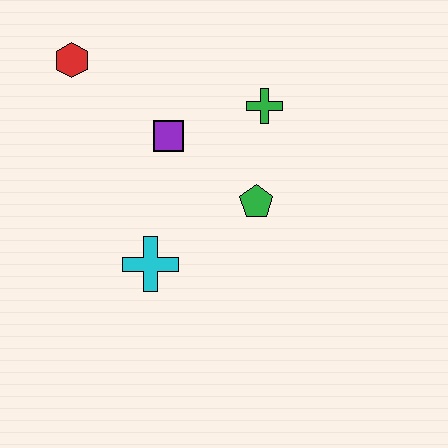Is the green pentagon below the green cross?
Yes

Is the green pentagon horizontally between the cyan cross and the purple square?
No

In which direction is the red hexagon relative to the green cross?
The red hexagon is to the left of the green cross.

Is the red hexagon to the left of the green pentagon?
Yes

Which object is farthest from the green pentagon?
The red hexagon is farthest from the green pentagon.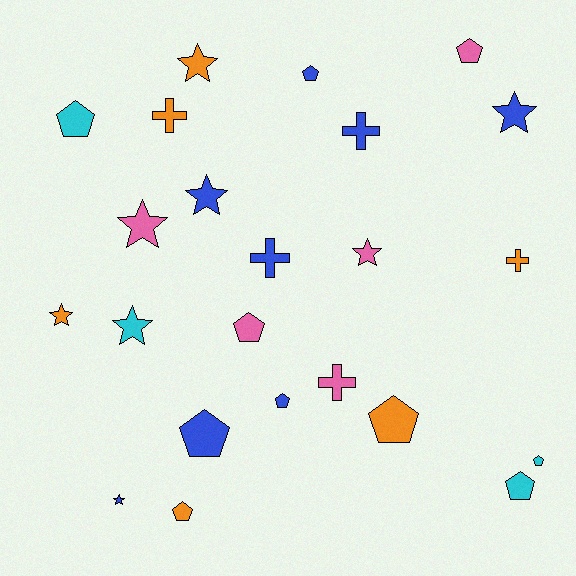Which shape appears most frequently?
Pentagon, with 10 objects.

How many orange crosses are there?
There are 2 orange crosses.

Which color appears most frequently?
Blue, with 8 objects.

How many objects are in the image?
There are 23 objects.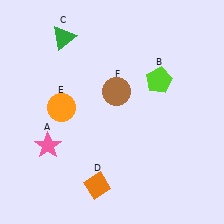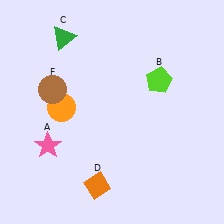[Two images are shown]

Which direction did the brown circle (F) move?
The brown circle (F) moved left.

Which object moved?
The brown circle (F) moved left.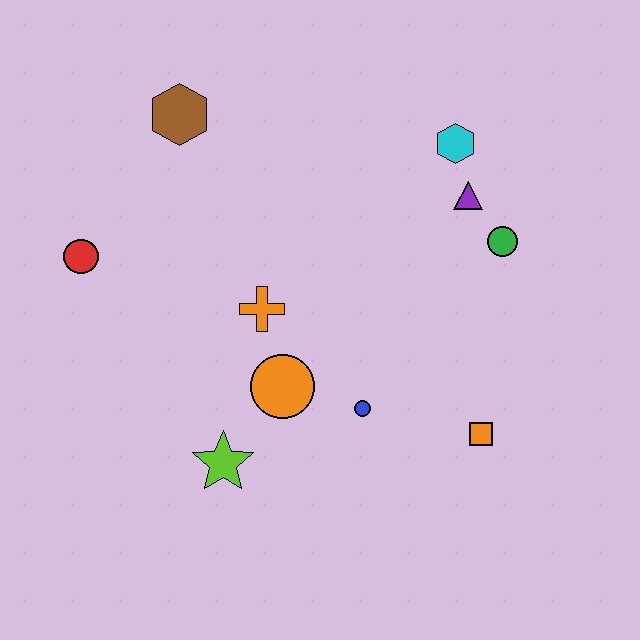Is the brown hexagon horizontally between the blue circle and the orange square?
No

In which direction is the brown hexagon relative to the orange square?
The brown hexagon is above the orange square.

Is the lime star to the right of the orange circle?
No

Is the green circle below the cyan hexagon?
Yes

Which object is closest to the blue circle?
The orange circle is closest to the blue circle.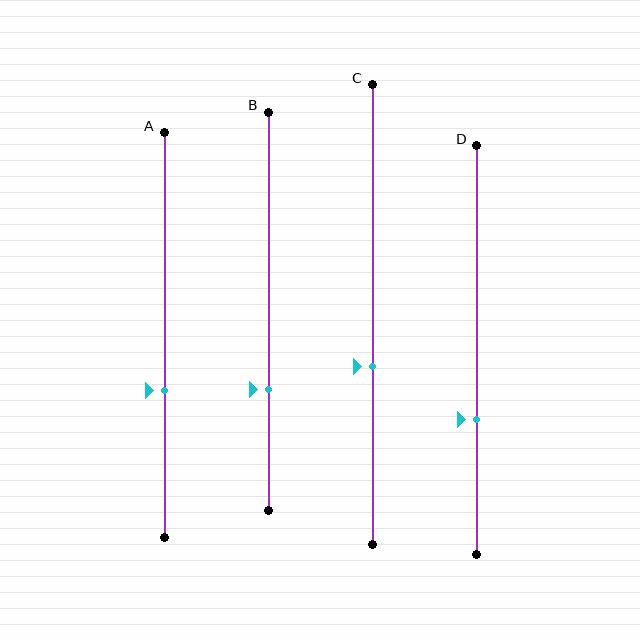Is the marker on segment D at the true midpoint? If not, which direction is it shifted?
No, the marker on segment D is shifted downward by about 17% of the segment length.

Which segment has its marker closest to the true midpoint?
Segment C has its marker closest to the true midpoint.